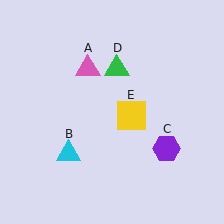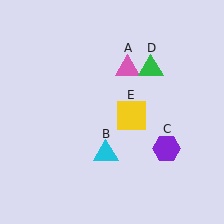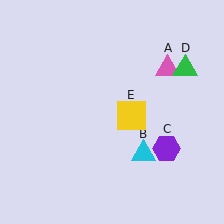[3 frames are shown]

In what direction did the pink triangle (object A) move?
The pink triangle (object A) moved right.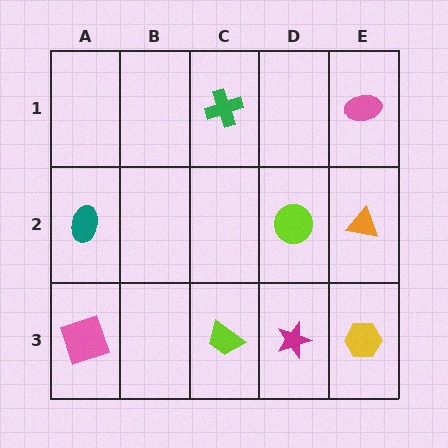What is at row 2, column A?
A teal ellipse.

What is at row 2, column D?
A lime circle.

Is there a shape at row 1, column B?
No, that cell is empty.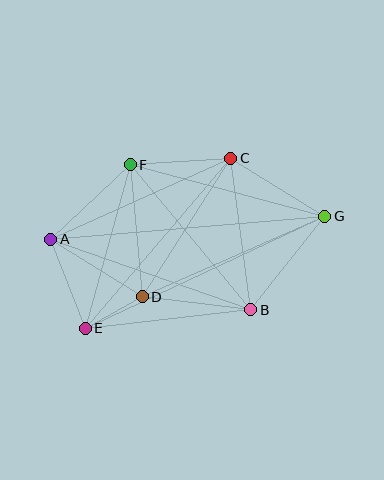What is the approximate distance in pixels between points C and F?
The distance between C and F is approximately 101 pixels.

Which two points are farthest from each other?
Points A and G are farthest from each other.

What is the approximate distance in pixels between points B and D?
The distance between B and D is approximately 109 pixels.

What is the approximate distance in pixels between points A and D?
The distance between A and D is approximately 108 pixels.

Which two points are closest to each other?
Points D and E are closest to each other.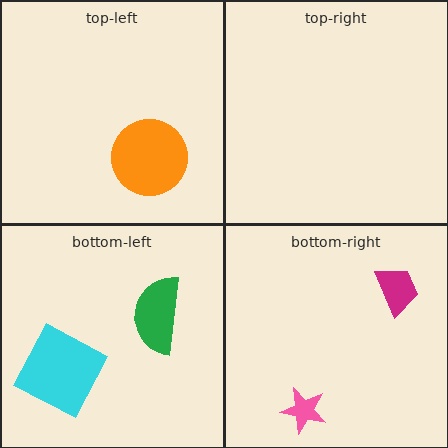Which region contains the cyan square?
The bottom-left region.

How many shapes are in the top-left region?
1.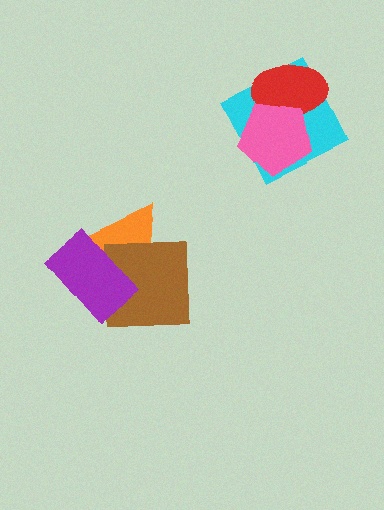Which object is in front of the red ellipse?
The pink pentagon is in front of the red ellipse.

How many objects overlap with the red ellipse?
2 objects overlap with the red ellipse.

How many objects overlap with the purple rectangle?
2 objects overlap with the purple rectangle.